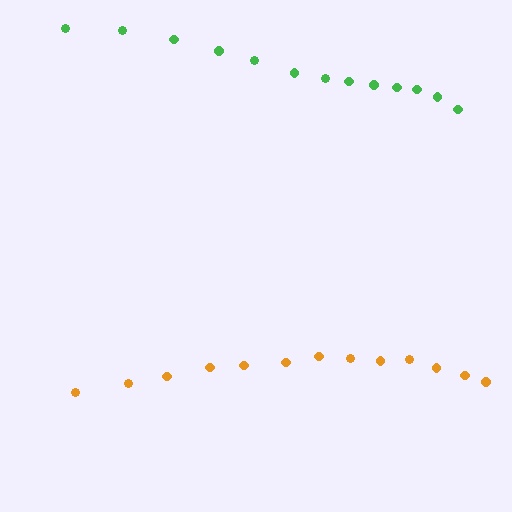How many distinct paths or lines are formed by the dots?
There are 2 distinct paths.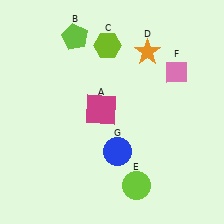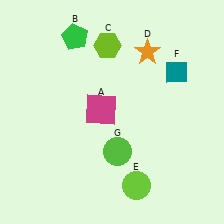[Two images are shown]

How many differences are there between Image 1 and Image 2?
There are 3 differences between the two images.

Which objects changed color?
B changed from lime to green. F changed from pink to teal. G changed from blue to lime.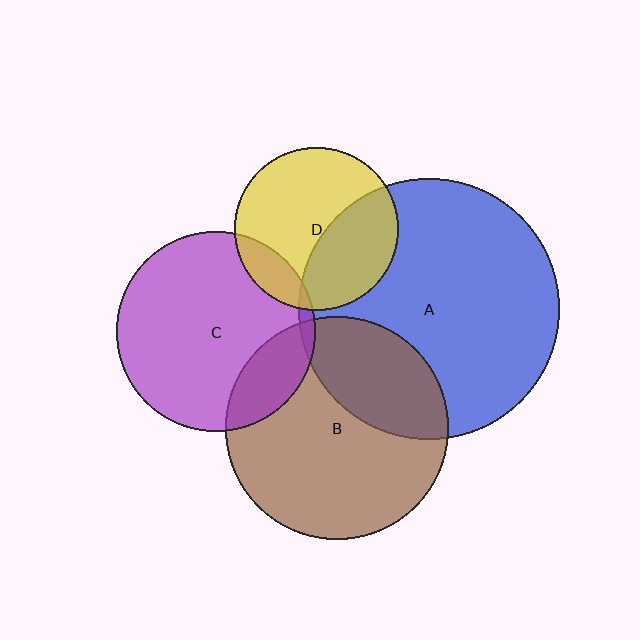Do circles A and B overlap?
Yes.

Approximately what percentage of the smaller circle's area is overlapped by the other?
Approximately 30%.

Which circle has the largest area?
Circle A (blue).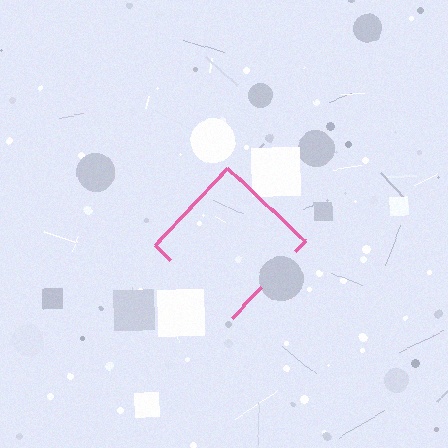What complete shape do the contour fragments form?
The contour fragments form a diamond.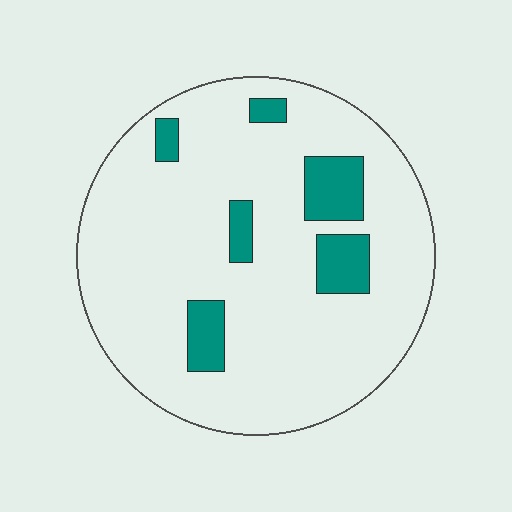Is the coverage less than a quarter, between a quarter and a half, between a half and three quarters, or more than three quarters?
Less than a quarter.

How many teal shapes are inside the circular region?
6.